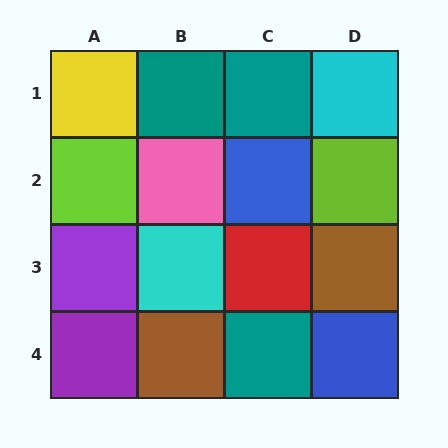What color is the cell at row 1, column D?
Cyan.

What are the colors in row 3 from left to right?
Purple, cyan, red, brown.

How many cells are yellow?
1 cell is yellow.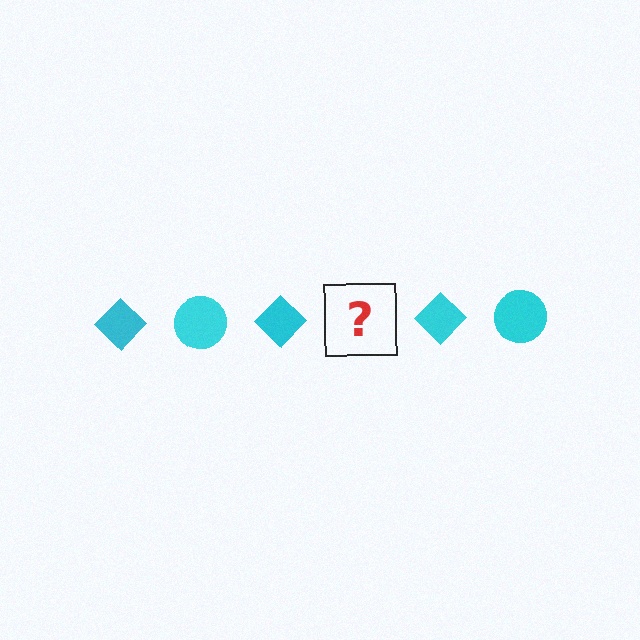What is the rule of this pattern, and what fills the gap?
The rule is that the pattern cycles through diamond, circle shapes in cyan. The gap should be filled with a cyan circle.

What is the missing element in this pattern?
The missing element is a cyan circle.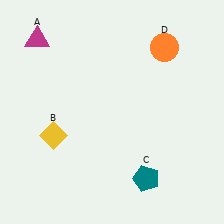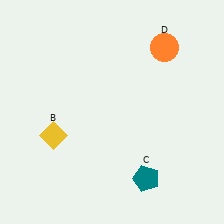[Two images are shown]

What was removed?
The magenta triangle (A) was removed in Image 2.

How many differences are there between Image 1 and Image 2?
There is 1 difference between the two images.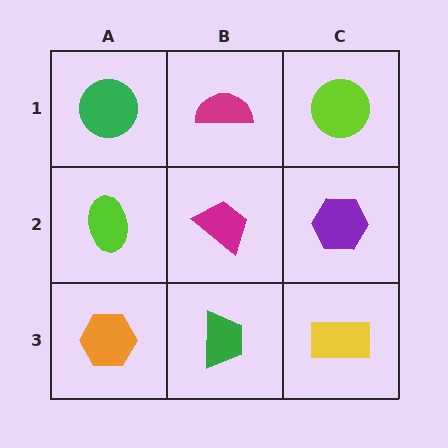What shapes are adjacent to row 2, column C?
A lime circle (row 1, column C), a yellow rectangle (row 3, column C), a magenta trapezoid (row 2, column B).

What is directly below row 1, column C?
A purple hexagon.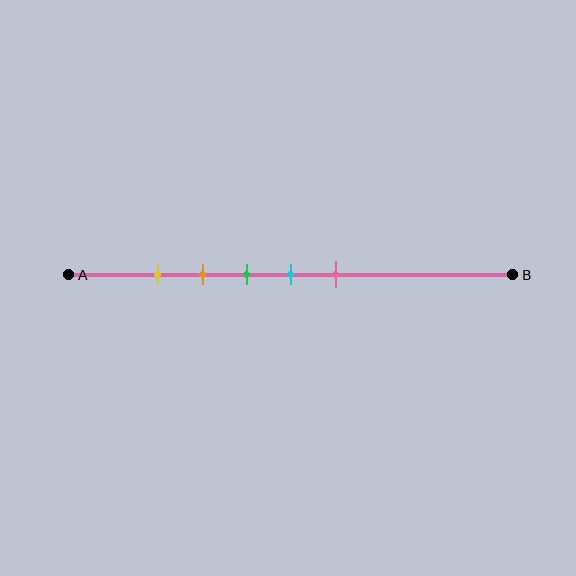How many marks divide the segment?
There are 5 marks dividing the segment.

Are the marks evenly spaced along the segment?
Yes, the marks are approximately evenly spaced.